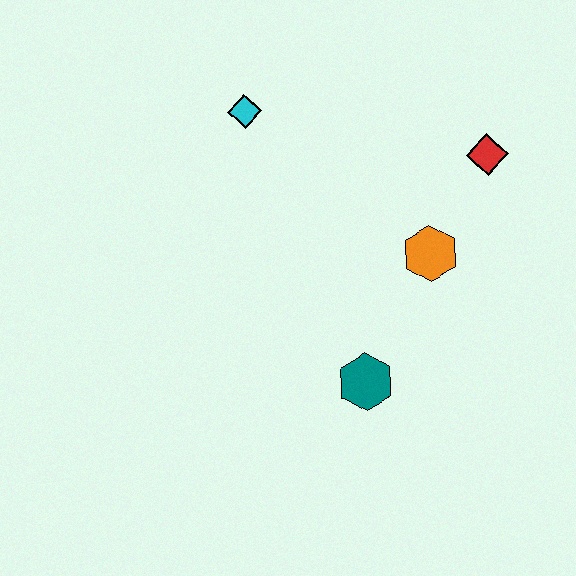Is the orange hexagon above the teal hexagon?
Yes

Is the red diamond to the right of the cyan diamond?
Yes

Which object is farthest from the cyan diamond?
The teal hexagon is farthest from the cyan diamond.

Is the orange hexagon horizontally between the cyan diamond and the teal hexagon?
No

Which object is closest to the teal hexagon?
The orange hexagon is closest to the teal hexagon.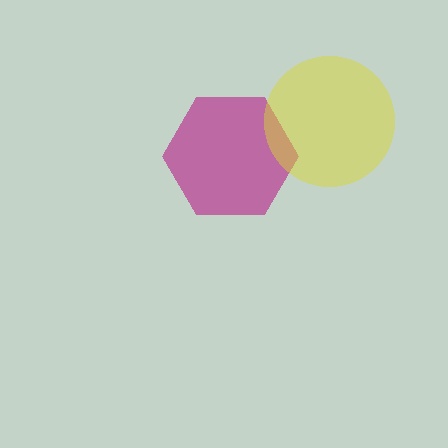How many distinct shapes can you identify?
There are 2 distinct shapes: a magenta hexagon, a yellow circle.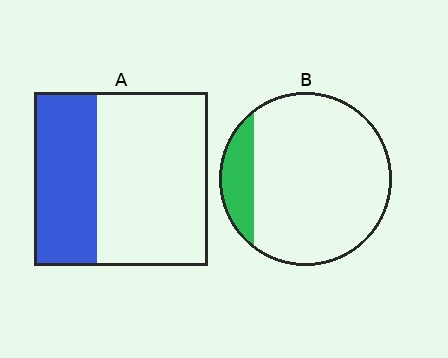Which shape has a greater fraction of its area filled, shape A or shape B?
Shape A.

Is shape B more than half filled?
No.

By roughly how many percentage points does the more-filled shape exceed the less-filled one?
By roughly 20 percentage points (A over B).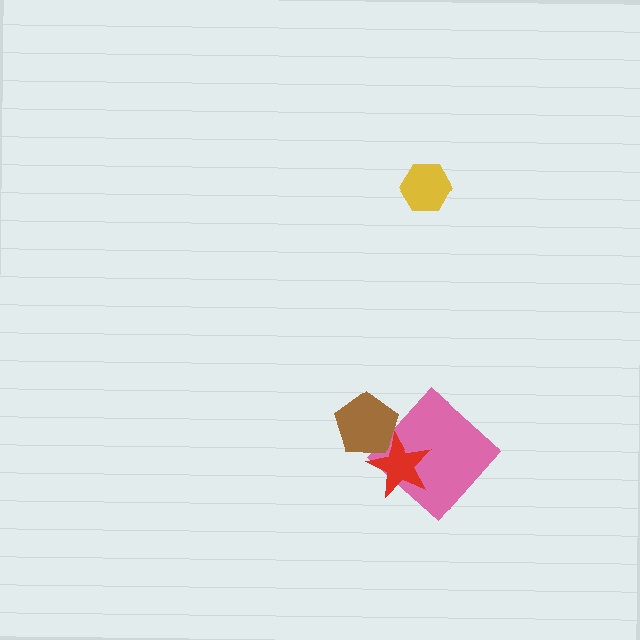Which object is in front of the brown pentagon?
The red star is in front of the brown pentagon.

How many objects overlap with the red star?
2 objects overlap with the red star.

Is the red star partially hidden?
No, no other shape covers it.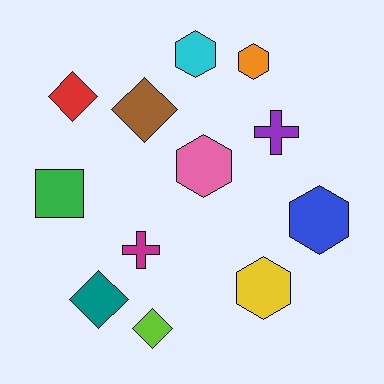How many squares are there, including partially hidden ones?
There is 1 square.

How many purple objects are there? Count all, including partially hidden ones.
There is 1 purple object.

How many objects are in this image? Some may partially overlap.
There are 12 objects.